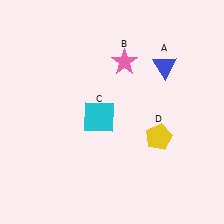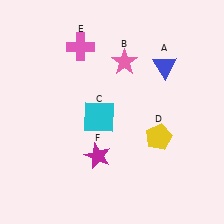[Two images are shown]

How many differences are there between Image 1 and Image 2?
There are 2 differences between the two images.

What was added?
A pink cross (E), a magenta star (F) were added in Image 2.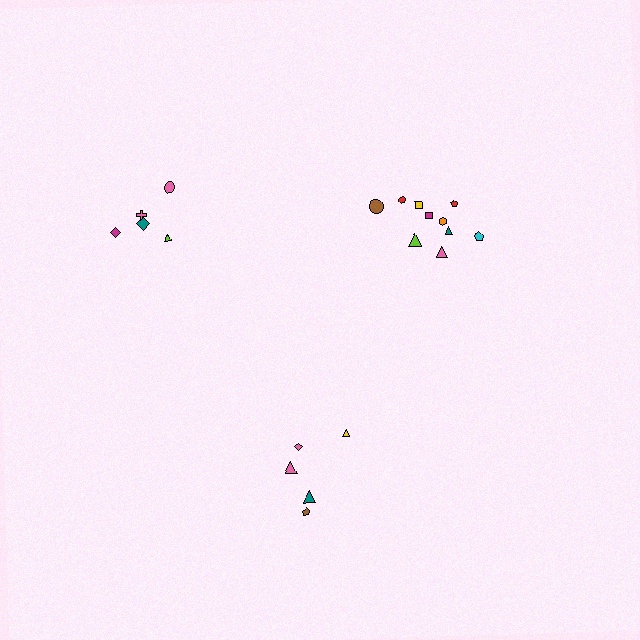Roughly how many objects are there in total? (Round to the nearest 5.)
Roughly 20 objects in total.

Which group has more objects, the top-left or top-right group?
The top-right group.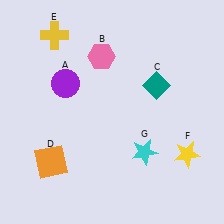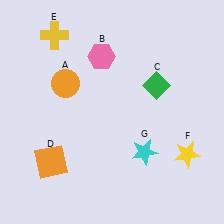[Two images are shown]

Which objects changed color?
A changed from purple to orange. C changed from teal to green.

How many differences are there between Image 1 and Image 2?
There are 2 differences between the two images.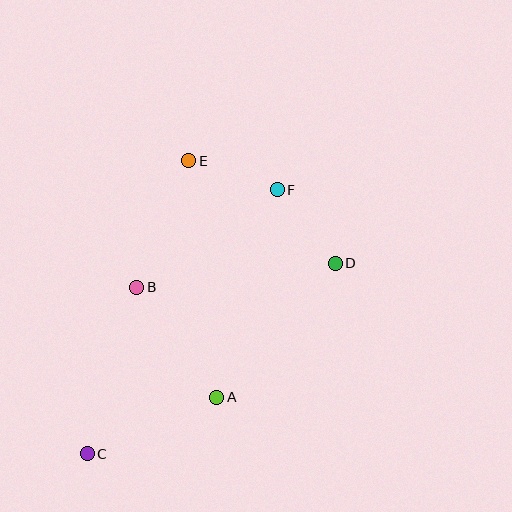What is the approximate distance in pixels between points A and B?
The distance between A and B is approximately 136 pixels.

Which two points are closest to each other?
Points E and F are closest to each other.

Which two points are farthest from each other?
Points C and F are farthest from each other.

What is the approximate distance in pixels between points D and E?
The distance between D and E is approximately 179 pixels.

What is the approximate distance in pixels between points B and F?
The distance between B and F is approximately 171 pixels.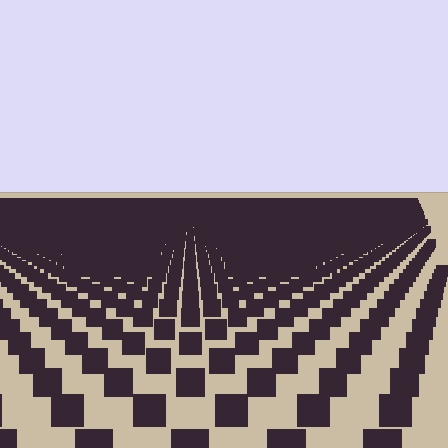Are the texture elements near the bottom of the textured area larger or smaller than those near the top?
Larger. Near the bottom, elements are closer to the viewer and appear at a bigger on-screen size.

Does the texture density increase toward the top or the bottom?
Density increases toward the top.